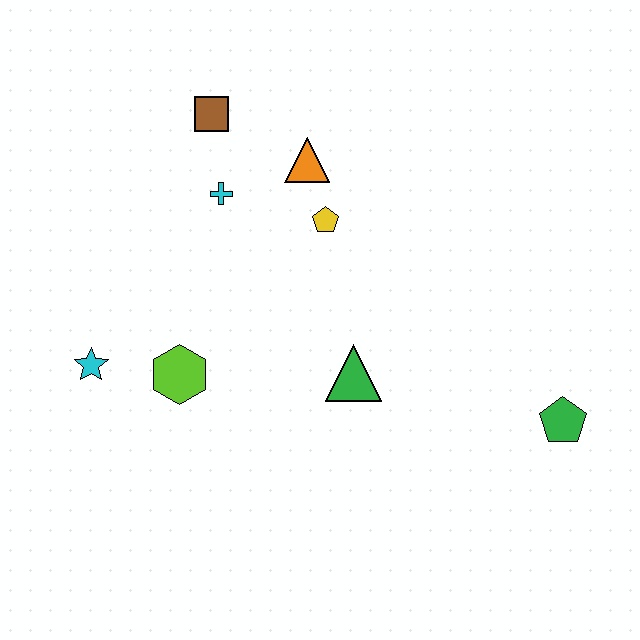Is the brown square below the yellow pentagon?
No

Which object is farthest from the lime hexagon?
The green pentagon is farthest from the lime hexagon.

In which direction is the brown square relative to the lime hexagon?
The brown square is above the lime hexagon.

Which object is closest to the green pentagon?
The green triangle is closest to the green pentagon.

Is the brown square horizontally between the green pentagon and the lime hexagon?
Yes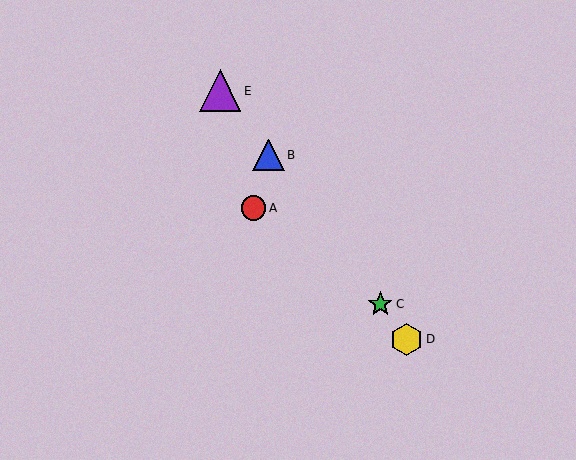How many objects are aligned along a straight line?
4 objects (B, C, D, E) are aligned along a straight line.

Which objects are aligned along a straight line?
Objects B, C, D, E are aligned along a straight line.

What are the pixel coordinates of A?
Object A is at (254, 208).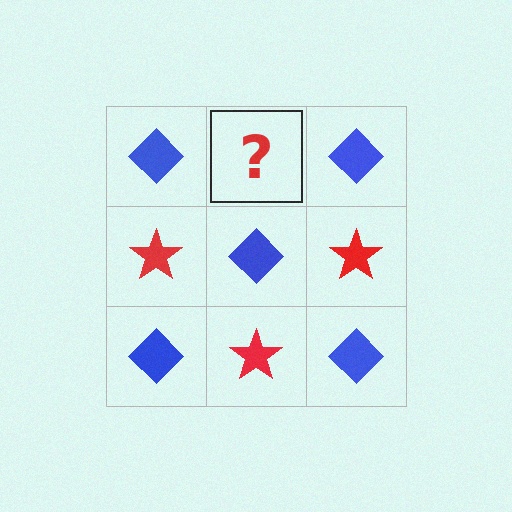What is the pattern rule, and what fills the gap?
The rule is that it alternates blue diamond and red star in a checkerboard pattern. The gap should be filled with a red star.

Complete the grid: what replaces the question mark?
The question mark should be replaced with a red star.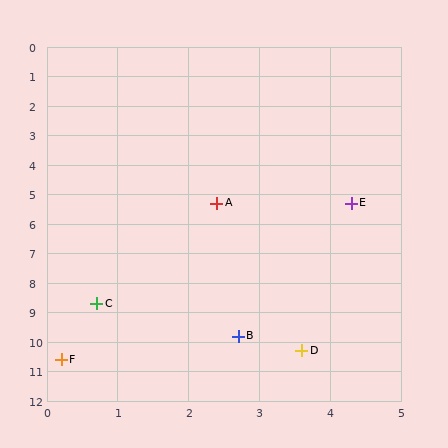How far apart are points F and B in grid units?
Points F and B are about 2.6 grid units apart.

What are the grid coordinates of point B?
Point B is at approximately (2.7, 9.8).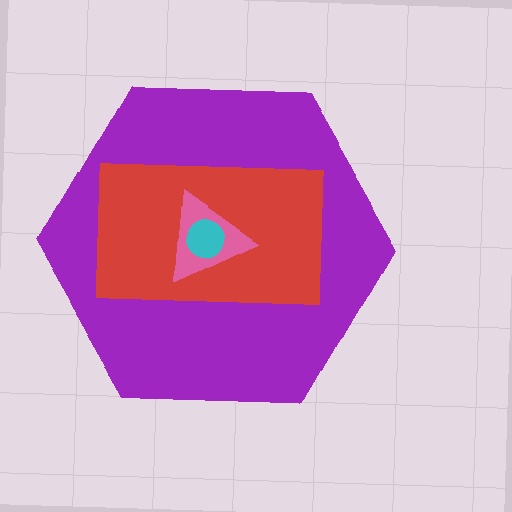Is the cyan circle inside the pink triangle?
Yes.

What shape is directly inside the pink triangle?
The cyan circle.